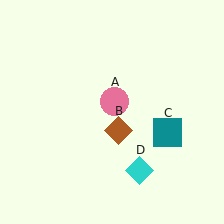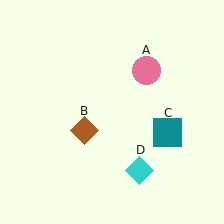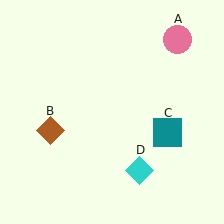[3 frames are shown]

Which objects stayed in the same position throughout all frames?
Teal square (object C) and cyan diamond (object D) remained stationary.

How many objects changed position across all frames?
2 objects changed position: pink circle (object A), brown diamond (object B).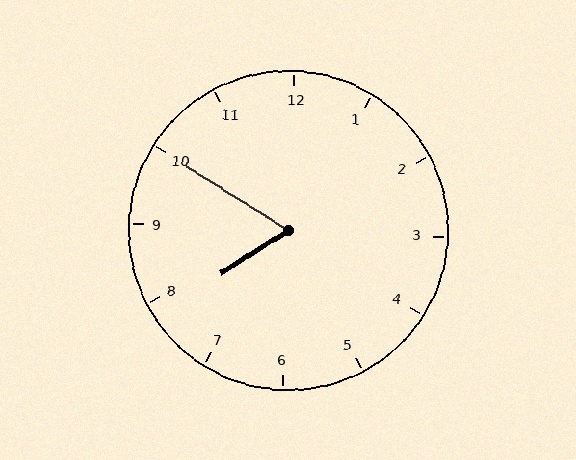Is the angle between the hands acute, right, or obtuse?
It is acute.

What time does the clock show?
7:50.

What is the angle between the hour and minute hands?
Approximately 65 degrees.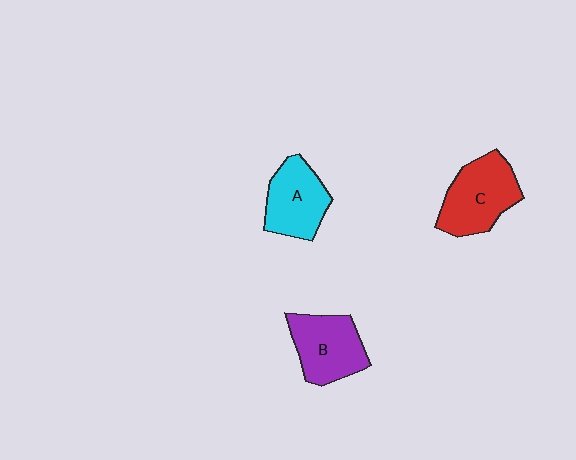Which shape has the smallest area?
Shape A (cyan).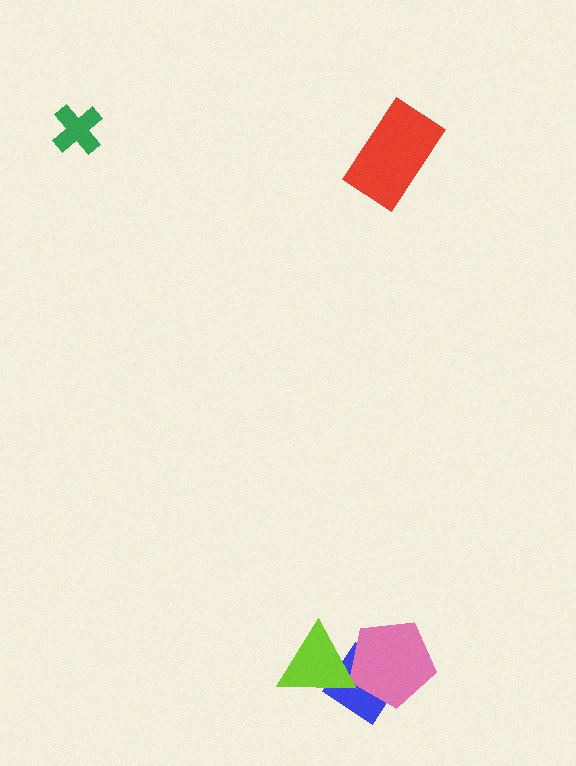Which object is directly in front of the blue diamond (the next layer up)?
The pink pentagon is directly in front of the blue diamond.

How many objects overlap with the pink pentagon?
2 objects overlap with the pink pentagon.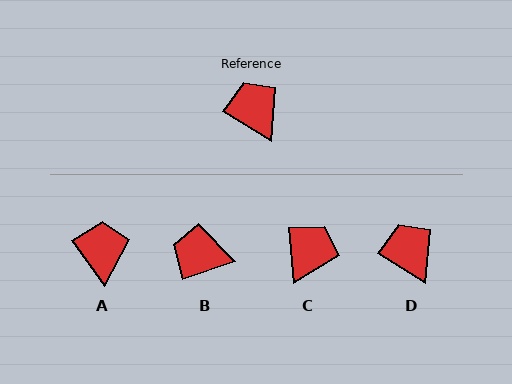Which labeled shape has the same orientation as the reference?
D.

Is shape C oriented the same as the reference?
No, it is off by about 54 degrees.